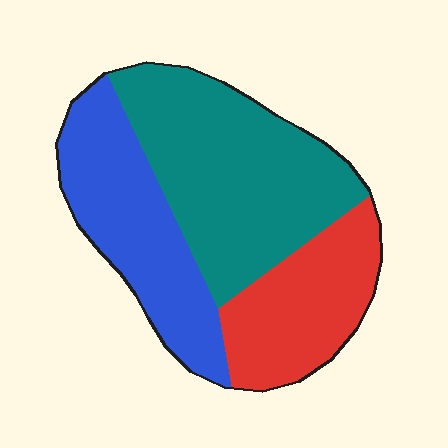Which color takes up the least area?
Red, at roughly 25%.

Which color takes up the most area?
Teal, at roughly 45%.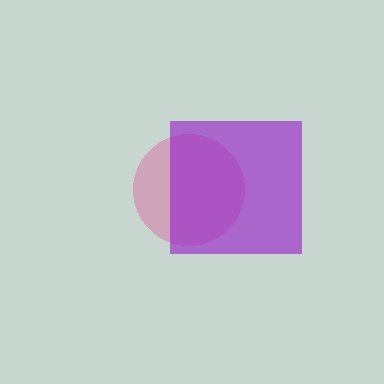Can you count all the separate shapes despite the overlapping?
Yes, there are 2 separate shapes.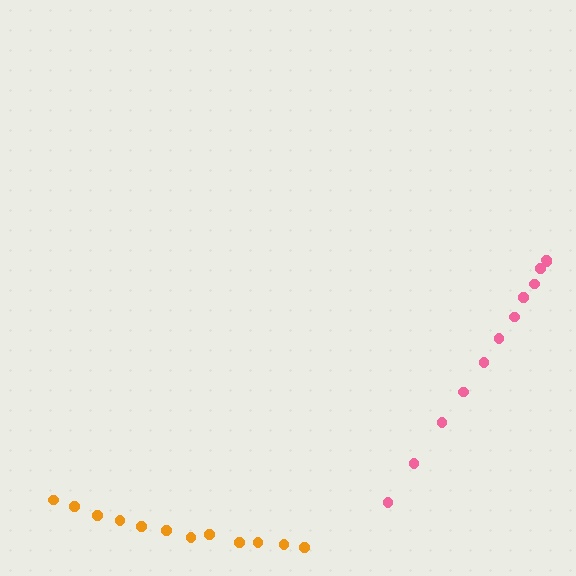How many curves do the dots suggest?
There are 2 distinct paths.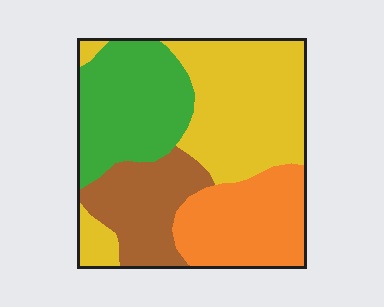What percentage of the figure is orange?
Orange covers around 20% of the figure.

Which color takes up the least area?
Brown, at roughly 20%.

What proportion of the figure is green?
Green covers roughly 25% of the figure.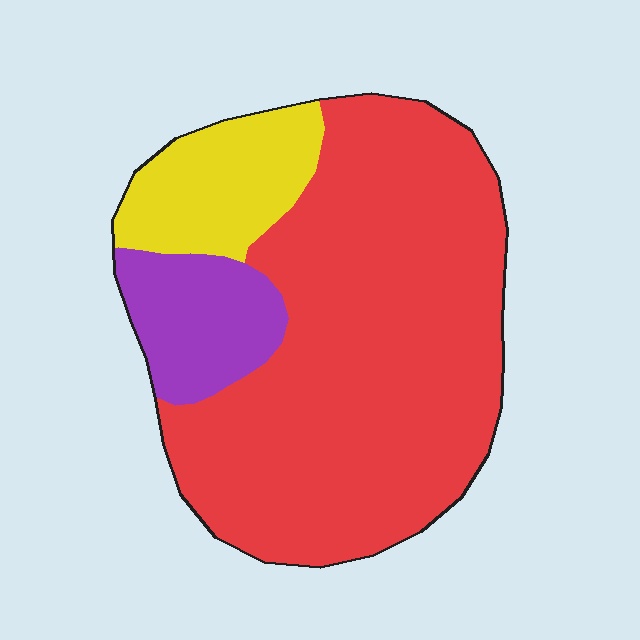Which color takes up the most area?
Red, at roughly 70%.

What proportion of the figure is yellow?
Yellow takes up about one sixth (1/6) of the figure.